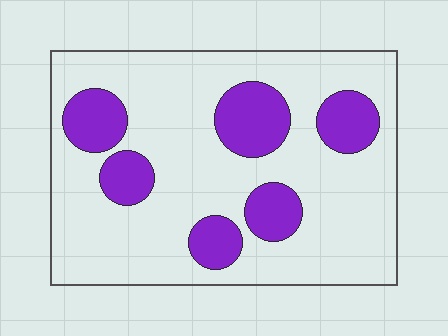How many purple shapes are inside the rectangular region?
6.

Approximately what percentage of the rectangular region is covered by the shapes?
Approximately 25%.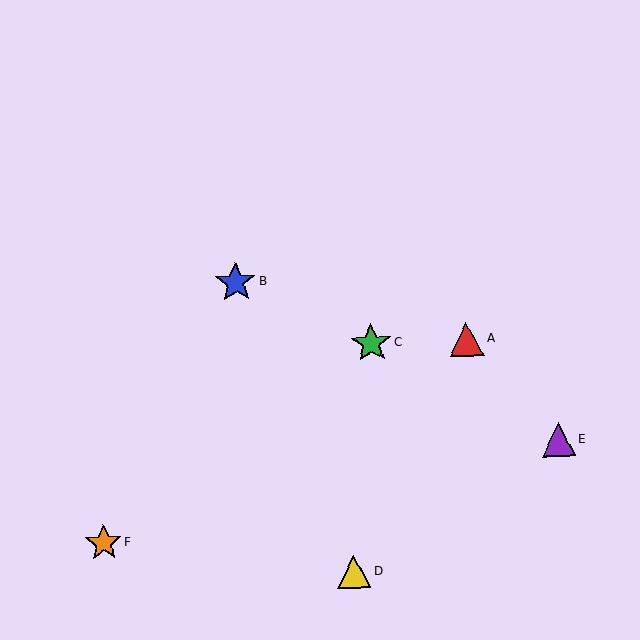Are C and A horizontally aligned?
Yes, both are at y≈343.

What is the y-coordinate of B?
Object B is at y≈282.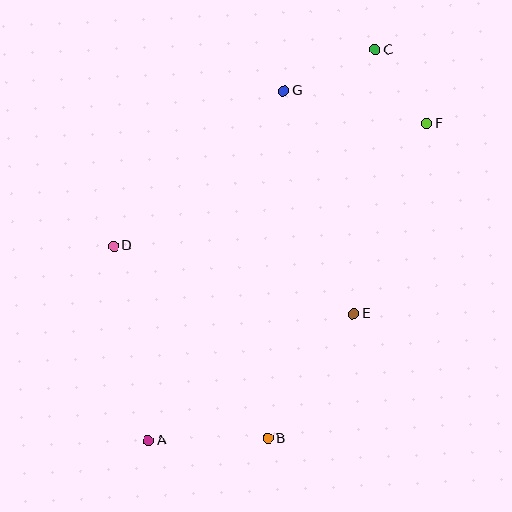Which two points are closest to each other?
Points C and F are closest to each other.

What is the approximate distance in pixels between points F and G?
The distance between F and G is approximately 147 pixels.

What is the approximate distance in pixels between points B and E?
The distance between B and E is approximately 151 pixels.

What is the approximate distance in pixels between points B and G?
The distance between B and G is approximately 348 pixels.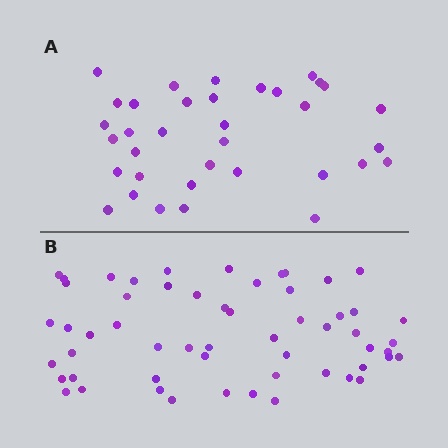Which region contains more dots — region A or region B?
Region B (the bottom region) has more dots.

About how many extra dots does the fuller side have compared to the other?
Region B has approximately 20 more dots than region A.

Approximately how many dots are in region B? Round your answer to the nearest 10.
About 60 dots. (The exact count is 56, which rounds to 60.)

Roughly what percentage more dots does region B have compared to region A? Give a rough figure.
About 60% more.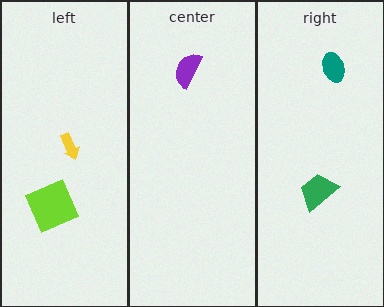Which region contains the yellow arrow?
The left region.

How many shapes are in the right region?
2.